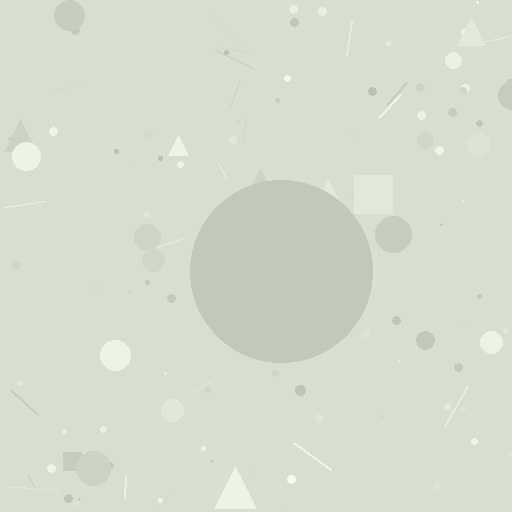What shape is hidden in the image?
A circle is hidden in the image.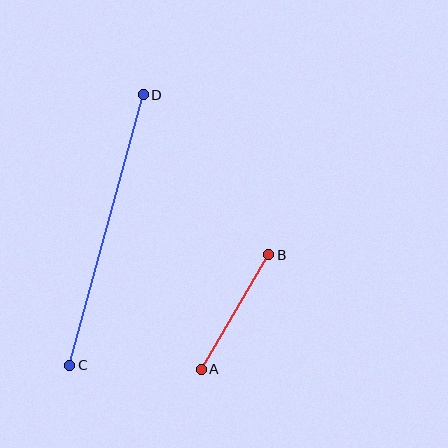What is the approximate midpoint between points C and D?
The midpoint is at approximately (106, 230) pixels.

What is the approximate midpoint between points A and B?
The midpoint is at approximately (235, 312) pixels.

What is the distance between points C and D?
The distance is approximately 280 pixels.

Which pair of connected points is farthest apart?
Points C and D are farthest apart.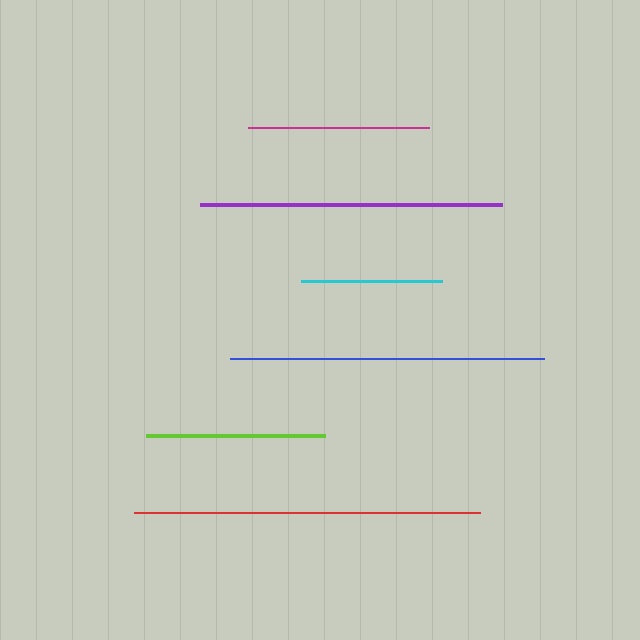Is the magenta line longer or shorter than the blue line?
The blue line is longer than the magenta line.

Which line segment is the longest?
The red line is the longest at approximately 346 pixels.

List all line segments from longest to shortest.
From longest to shortest: red, blue, purple, magenta, lime, cyan.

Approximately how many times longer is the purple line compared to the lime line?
The purple line is approximately 1.7 times the length of the lime line.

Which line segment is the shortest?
The cyan line is the shortest at approximately 141 pixels.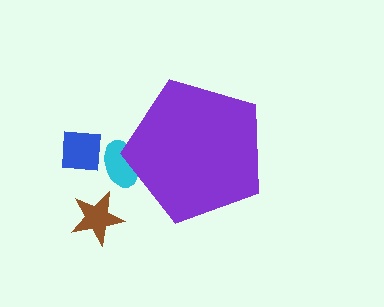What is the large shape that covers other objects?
A purple pentagon.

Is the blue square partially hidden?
No, the blue square is fully visible.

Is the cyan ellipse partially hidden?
Yes, the cyan ellipse is partially hidden behind the purple pentagon.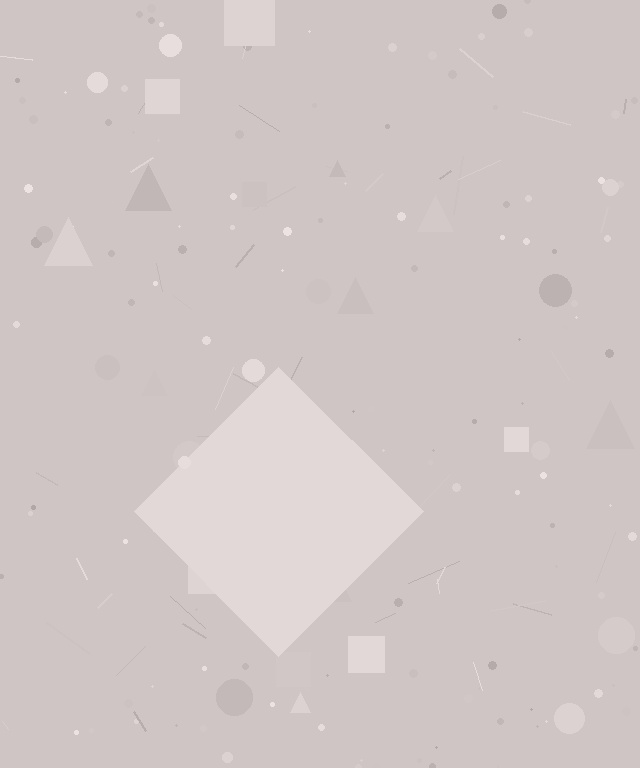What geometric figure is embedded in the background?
A diamond is embedded in the background.